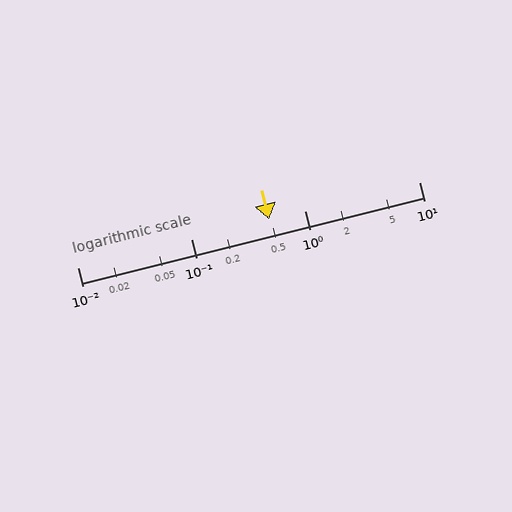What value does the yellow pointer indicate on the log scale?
The pointer indicates approximately 0.48.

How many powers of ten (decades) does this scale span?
The scale spans 3 decades, from 0.01 to 10.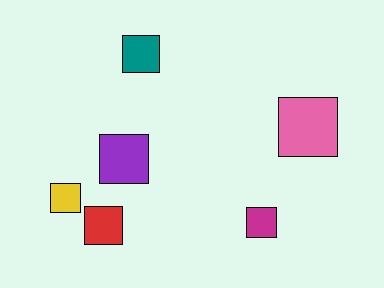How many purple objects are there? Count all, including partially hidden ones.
There is 1 purple object.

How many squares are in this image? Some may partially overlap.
There are 6 squares.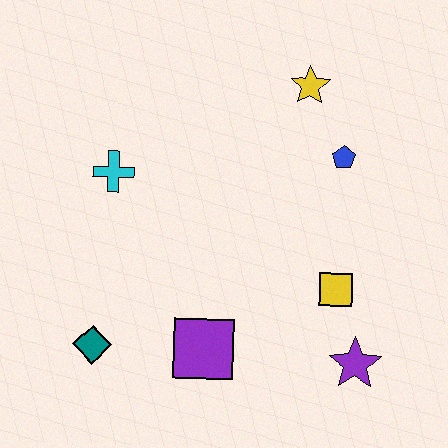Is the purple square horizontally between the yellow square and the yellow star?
No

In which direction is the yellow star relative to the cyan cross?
The yellow star is to the right of the cyan cross.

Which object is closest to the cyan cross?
The teal diamond is closest to the cyan cross.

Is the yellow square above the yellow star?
No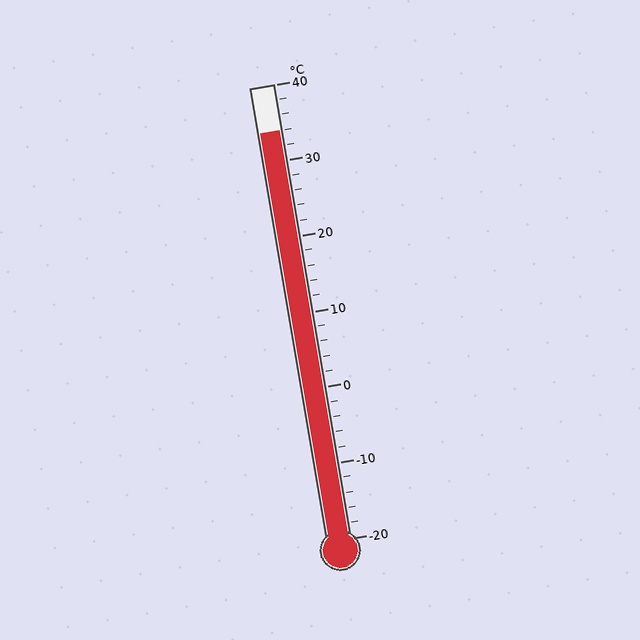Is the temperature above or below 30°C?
The temperature is above 30°C.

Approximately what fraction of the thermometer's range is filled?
The thermometer is filled to approximately 90% of its range.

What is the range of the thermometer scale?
The thermometer scale ranges from -20°C to 40°C.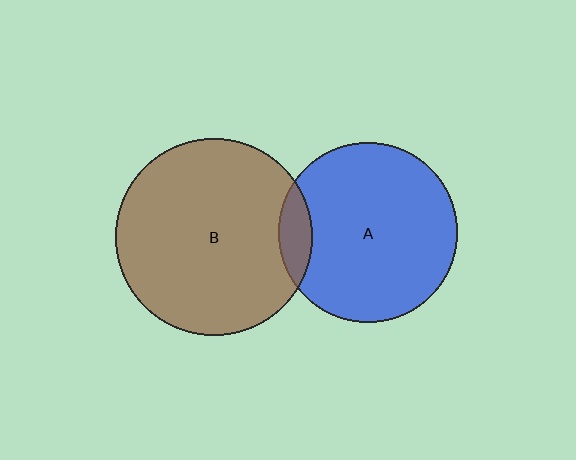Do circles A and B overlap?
Yes.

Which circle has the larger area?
Circle B (brown).